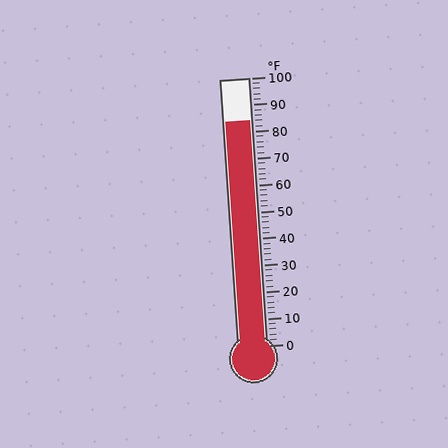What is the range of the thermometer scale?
The thermometer scale ranges from 0°F to 100°F.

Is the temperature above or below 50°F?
The temperature is above 50°F.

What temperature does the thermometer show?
The thermometer shows approximately 84°F.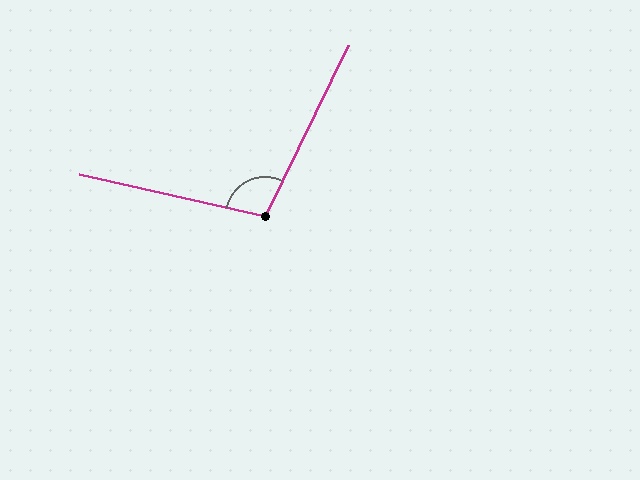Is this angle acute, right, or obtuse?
It is obtuse.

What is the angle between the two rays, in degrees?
Approximately 103 degrees.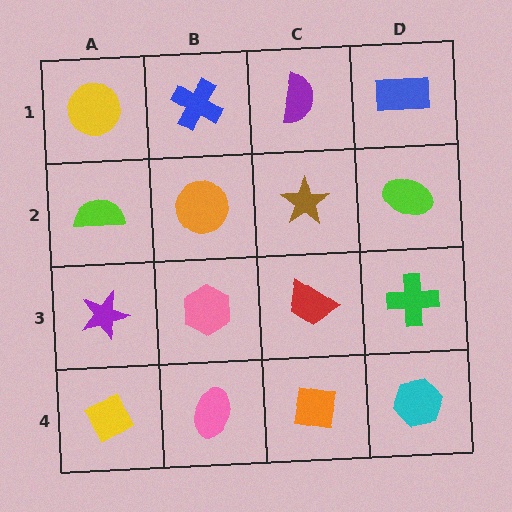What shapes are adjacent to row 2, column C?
A purple semicircle (row 1, column C), a red trapezoid (row 3, column C), an orange circle (row 2, column B), a lime ellipse (row 2, column D).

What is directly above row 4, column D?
A green cross.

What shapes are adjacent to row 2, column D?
A blue rectangle (row 1, column D), a green cross (row 3, column D), a brown star (row 2, column C).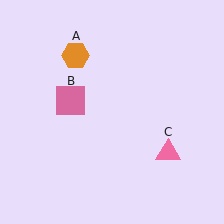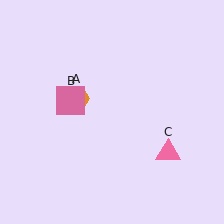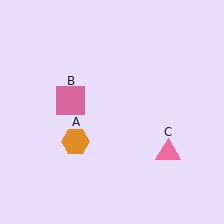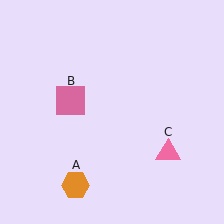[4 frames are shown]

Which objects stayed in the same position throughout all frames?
Pink square (object B) and pink triangle (object C) remained stationary.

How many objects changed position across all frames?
1 object changed position: orange hexagon (object A).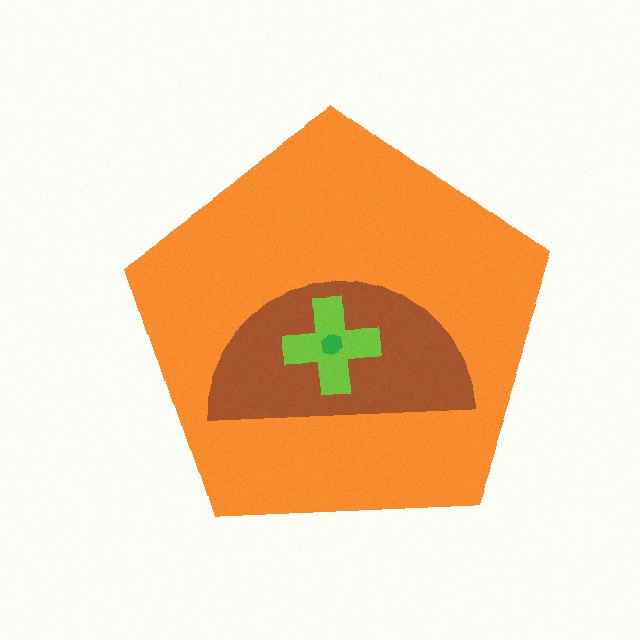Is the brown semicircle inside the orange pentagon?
Yes.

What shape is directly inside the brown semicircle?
The lime cross.